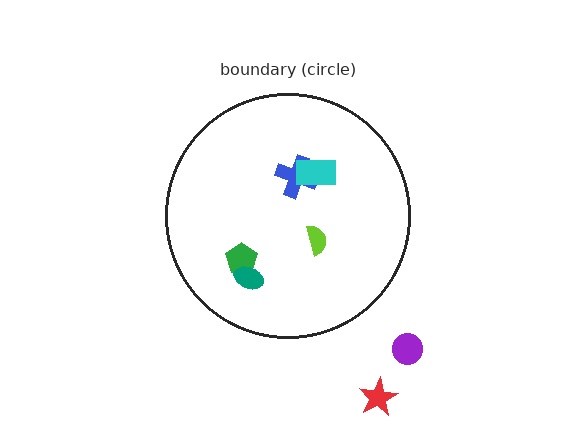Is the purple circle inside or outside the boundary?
Outside.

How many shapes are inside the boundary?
5 inside, 2 outside.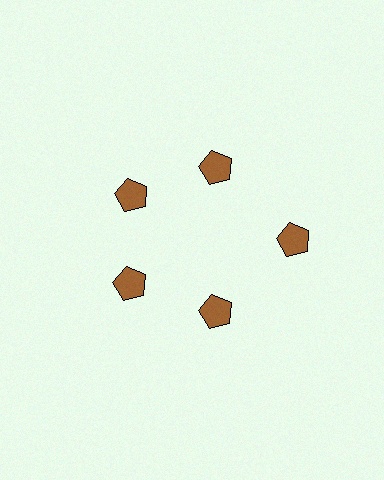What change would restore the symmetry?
The symmetry would be restored by moving it inward, back onto the ring so that all 5 pentagons sit at equal angles and equal distance from the center.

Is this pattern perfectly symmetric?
No. The 5 brown pentagons are arranged in a ring, but one element near the 3 o'clock position is pushed outward from the center, breaking the 5-fold rotational symmetry.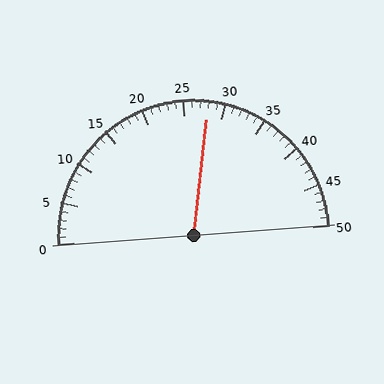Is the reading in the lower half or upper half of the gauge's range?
The reading is in the upper half of the range (0 to 50).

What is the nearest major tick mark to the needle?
The nearest major tick mark is 30.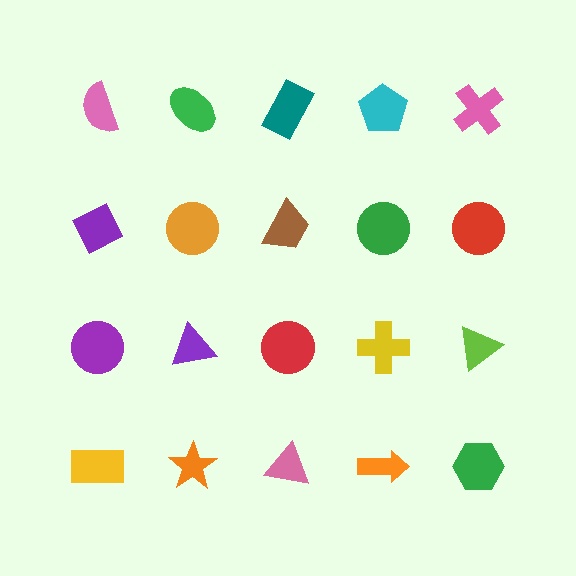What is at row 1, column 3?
A teal rectangle.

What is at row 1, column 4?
A cyan pentagon.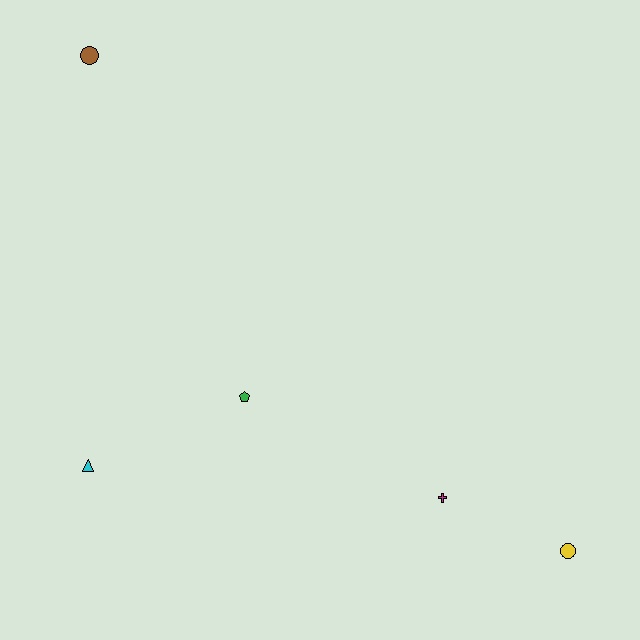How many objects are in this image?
There are 5 objects.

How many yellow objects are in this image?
There is 1 yellow object.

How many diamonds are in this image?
There are no diamonds.